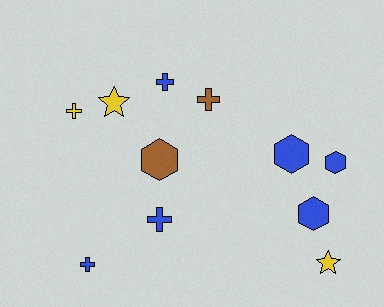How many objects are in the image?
There are 11 objects.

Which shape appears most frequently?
Cross, with 5 objects.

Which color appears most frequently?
Blue, with 6 objects.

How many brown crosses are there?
There is 1 brown cross.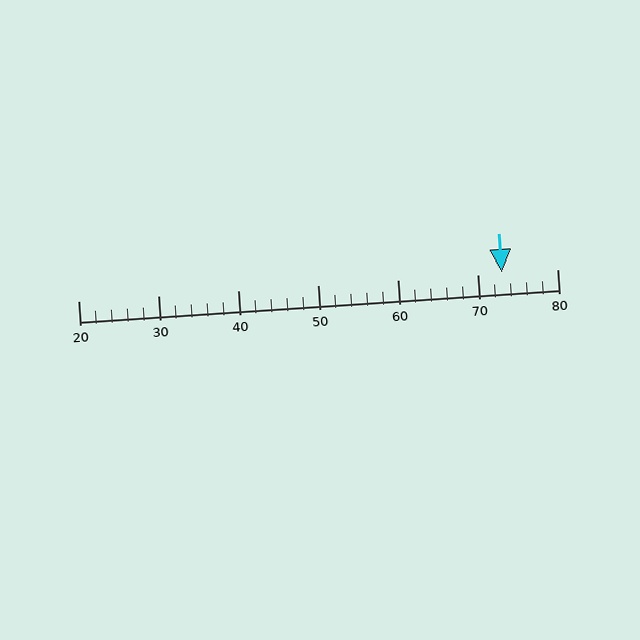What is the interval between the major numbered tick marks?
The major tick marks are spaced 10 units apart.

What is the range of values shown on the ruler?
The ruler shows values from 20 to 80.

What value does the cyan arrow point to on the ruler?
The cyan arrow points to approximately 73.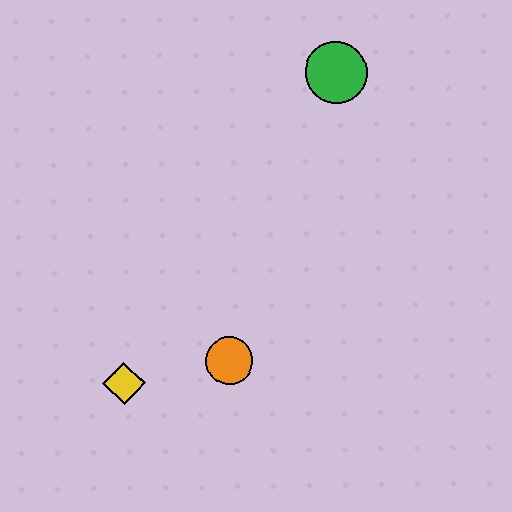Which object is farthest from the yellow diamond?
The green circle is farthest from the yellow diamond.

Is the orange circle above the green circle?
No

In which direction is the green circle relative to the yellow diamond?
The green circle is above the yellow diamond.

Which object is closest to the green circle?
The orange circle is closest to the green circle.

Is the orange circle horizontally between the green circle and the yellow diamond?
Yes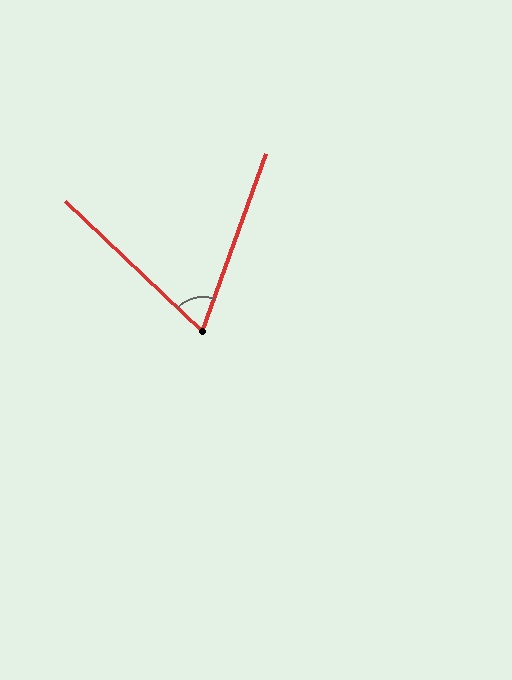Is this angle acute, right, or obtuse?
It is acute.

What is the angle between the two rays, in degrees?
Approximately 66 degrees.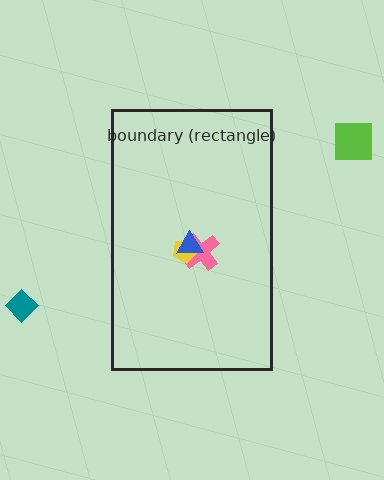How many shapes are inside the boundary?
3 inside, 2 outside.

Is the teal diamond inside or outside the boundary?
Outside.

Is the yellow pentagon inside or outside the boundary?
Inside.